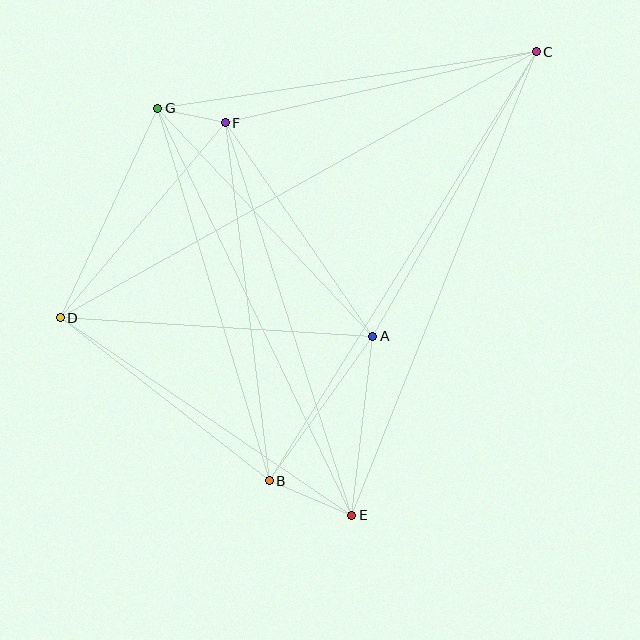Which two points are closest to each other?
Points F and G are closest to each other.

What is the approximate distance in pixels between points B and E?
The distance between B and E is approximately 90 pixels.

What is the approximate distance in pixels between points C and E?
The distance between C and E is approximately 499 pixels.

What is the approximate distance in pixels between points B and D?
The distance between B and D is approximately 265 pixels.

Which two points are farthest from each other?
Points C and D are farthest from each other.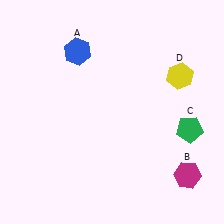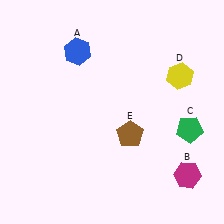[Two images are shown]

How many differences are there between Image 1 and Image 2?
There is 1 difference between the two images.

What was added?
A brown pentagon (E) was added in Image 2.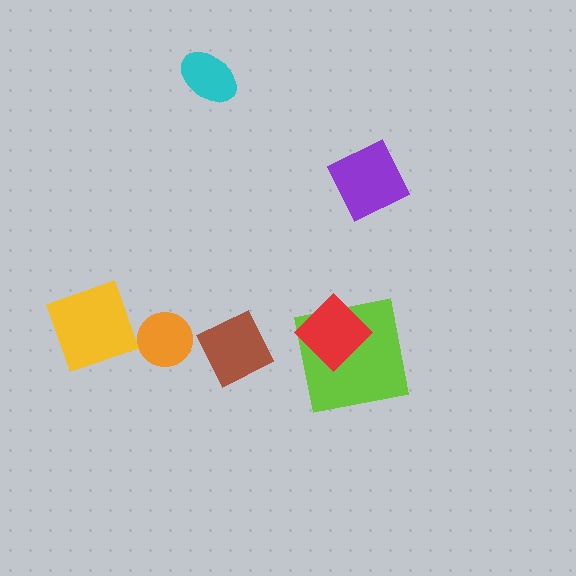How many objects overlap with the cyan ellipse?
0 objects overlap with the cyan ellipse.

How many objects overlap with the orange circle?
0 objects overlap with the orange circle.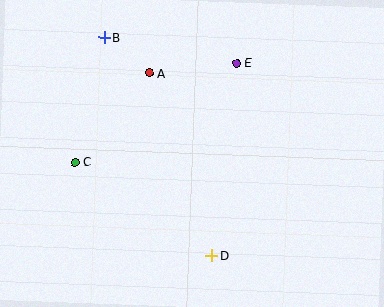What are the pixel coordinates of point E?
Point E is at (237, 63).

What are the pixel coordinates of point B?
Point B is at (105, 37).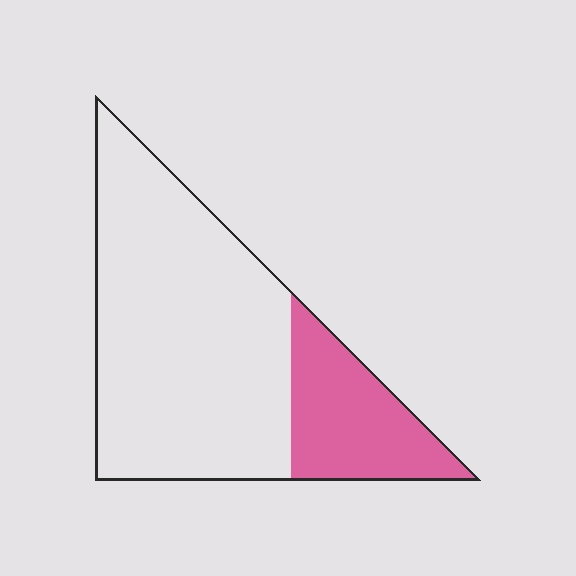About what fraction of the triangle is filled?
About one quarter (1/4).